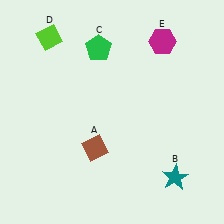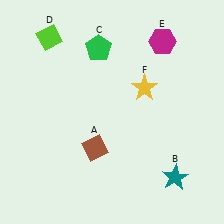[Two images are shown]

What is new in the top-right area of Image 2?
A yellow star (F) was added in the top-right area of Image 2.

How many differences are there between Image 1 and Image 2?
There is 1 difference between the two images.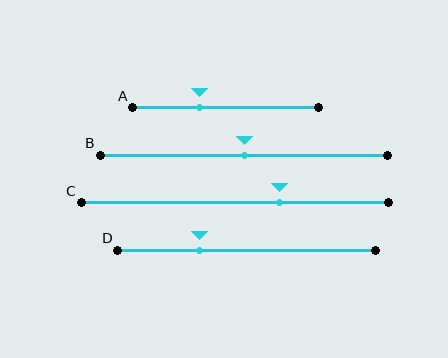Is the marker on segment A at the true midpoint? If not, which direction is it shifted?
No, the marker on segment A is shifted to the left by about 14% of the segment length.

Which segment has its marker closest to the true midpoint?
Segment B has its marker closest to the true midpoint.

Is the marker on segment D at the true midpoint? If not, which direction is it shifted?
No, the marker on segment D is shifted to the left by about 18% of the segment length.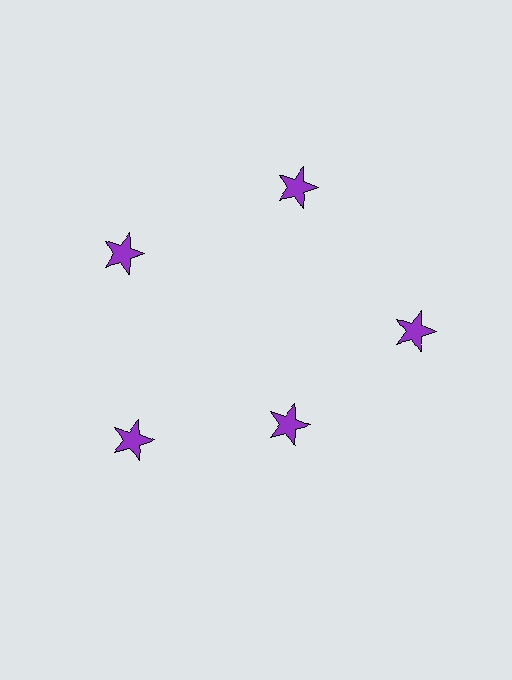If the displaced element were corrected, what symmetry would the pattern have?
It would have 5-fold rotational symmetry — the pattern would map onto itself every 72 degrees.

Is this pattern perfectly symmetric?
No. The 5 purple stars are arranged in a ring, but one element near the 5 o'clock position is pulled inward toward the center, breaking the 5-fold rotational symmetry.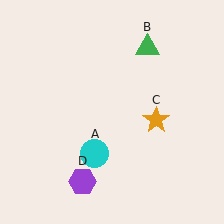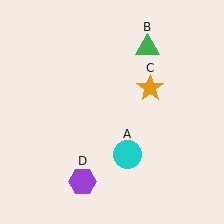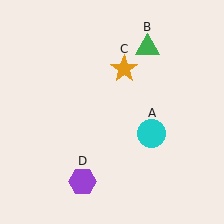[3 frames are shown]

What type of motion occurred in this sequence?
The cyan circle (object A), orange star (object C) rotated counterclockwise around the center of the scene.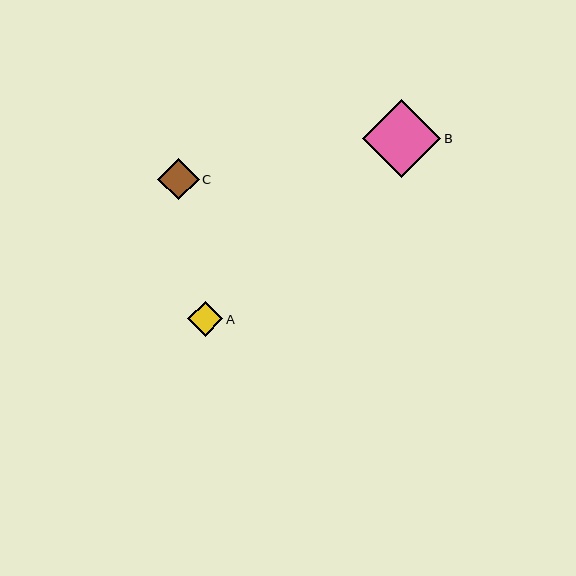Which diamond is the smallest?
Diamond A is the smallest with a size of approximately 35 pixels.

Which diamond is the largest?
Diamond B is the largest with a size of approximately 78 pixels.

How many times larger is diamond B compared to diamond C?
Diamond B is approximately 1.9 times the size of diamond C.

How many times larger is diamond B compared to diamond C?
Diamond B is approximately 1.9 times the size of diamond C.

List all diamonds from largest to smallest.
From largest to smallest: B, C, A.